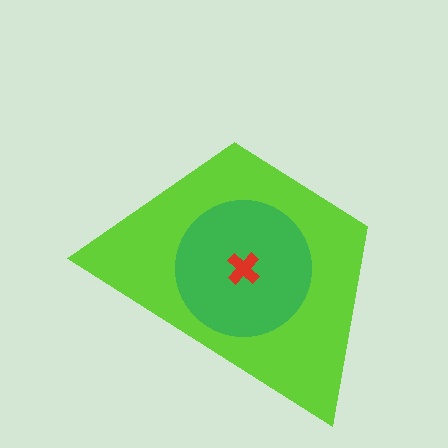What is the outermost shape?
The lime trapezoid.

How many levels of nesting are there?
3.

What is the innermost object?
The red cross.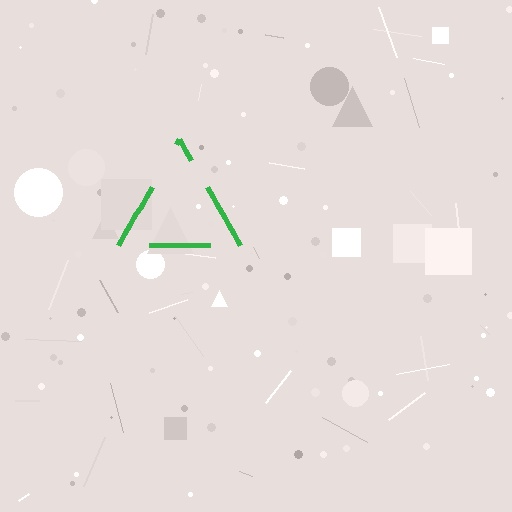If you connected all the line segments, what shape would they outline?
They would outline a triangle.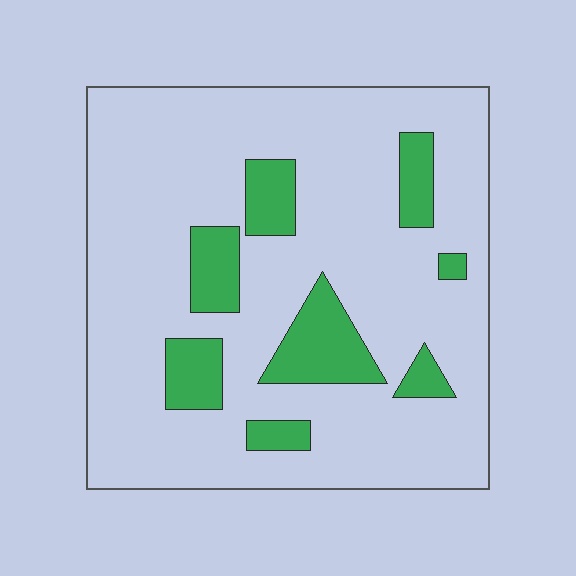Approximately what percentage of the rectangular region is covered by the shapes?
Approximately 15%.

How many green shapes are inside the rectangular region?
8.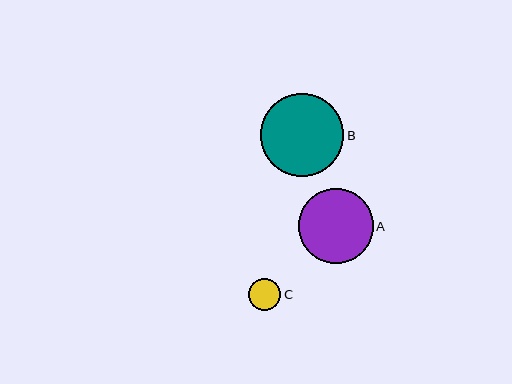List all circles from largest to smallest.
From largest to smallest: B, A, C.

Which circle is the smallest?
Circle C is the smallest with a size of approximately 32 pixels.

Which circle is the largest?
Circle B is the largest with a size of approximately 83 pixels.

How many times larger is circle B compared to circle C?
Circle B is approximately 2.6 times the size of circle C.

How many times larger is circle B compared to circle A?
Circle B is approximately 1.1 times the size of circle A.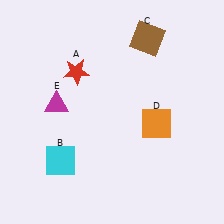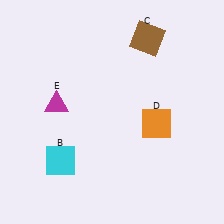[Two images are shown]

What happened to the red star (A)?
The red star (A) was removed in Image 2. It was in the top-left area of Image 1.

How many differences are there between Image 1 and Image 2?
There is 1 difference between the two images.